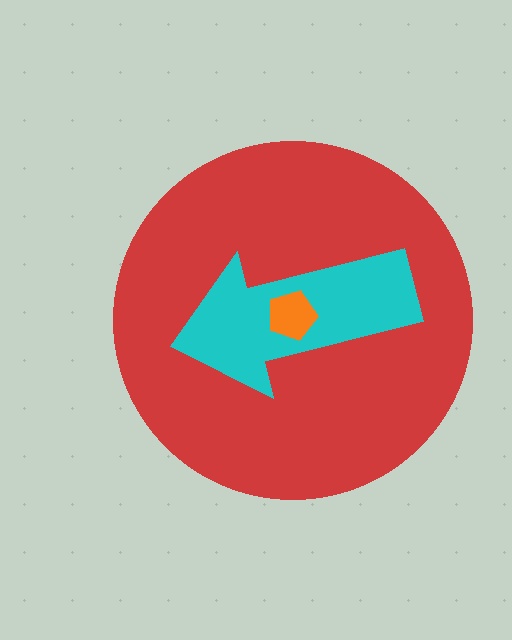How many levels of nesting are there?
3.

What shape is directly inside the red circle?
The cyan arrow.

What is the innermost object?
The orange pentagon.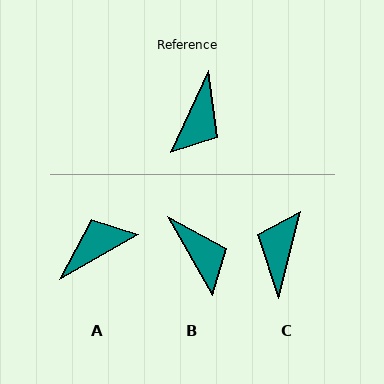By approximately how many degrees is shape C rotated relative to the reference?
Approximately 169 degrees clockwise.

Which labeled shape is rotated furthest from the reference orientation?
C, about 169 degrees away.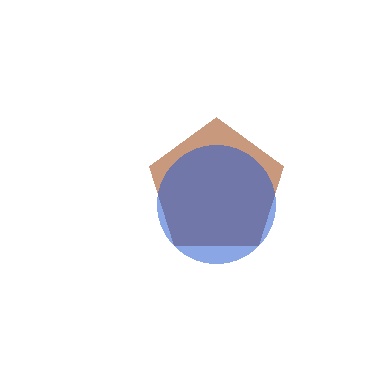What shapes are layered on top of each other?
The layered shapes are: a brown pentagon, a blue circle.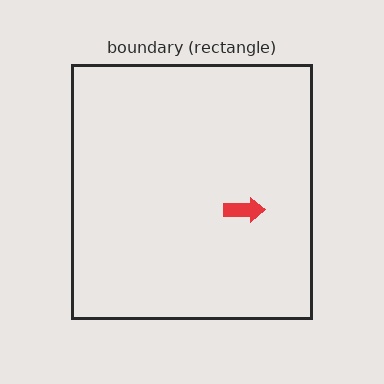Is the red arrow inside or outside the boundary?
Inside.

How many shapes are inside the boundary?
1 inside, 0 outside.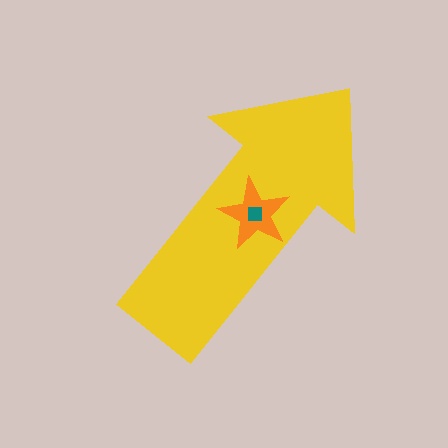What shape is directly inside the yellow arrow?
The orange star.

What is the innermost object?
The teal square.